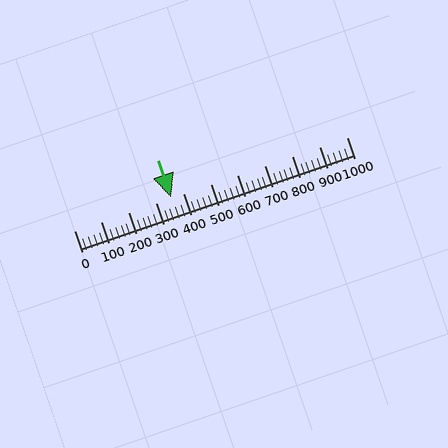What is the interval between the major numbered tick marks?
The major tick marks are spaced 100 units apart.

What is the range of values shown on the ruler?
The ruler shows values from 0 to 1000.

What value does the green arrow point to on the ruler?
The green arrow points to approximately 357.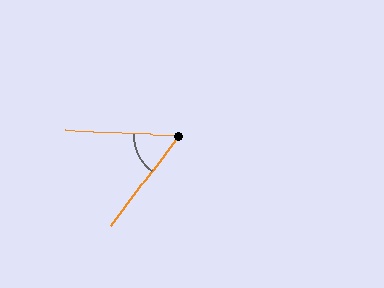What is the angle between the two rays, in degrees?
Approximately 56 degrees.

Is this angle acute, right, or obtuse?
It is acute.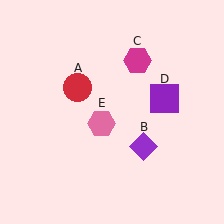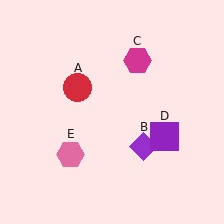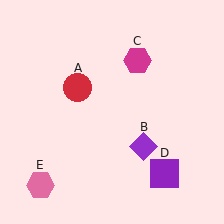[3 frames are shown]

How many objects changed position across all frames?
2 objects changed position: purple square (object D), pink hexagon (object E).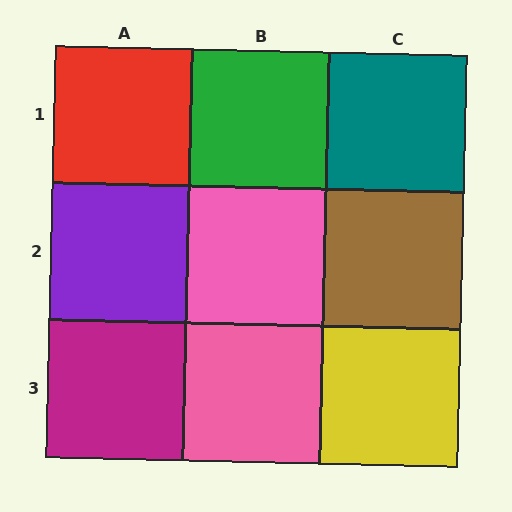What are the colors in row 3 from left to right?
Magenta, pink, yellow.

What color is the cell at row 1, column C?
Teal.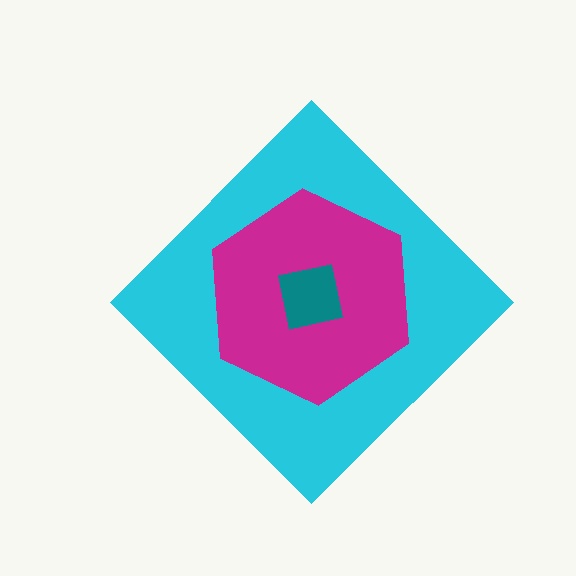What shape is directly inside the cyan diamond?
The magenta hexagon.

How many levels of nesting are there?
3.